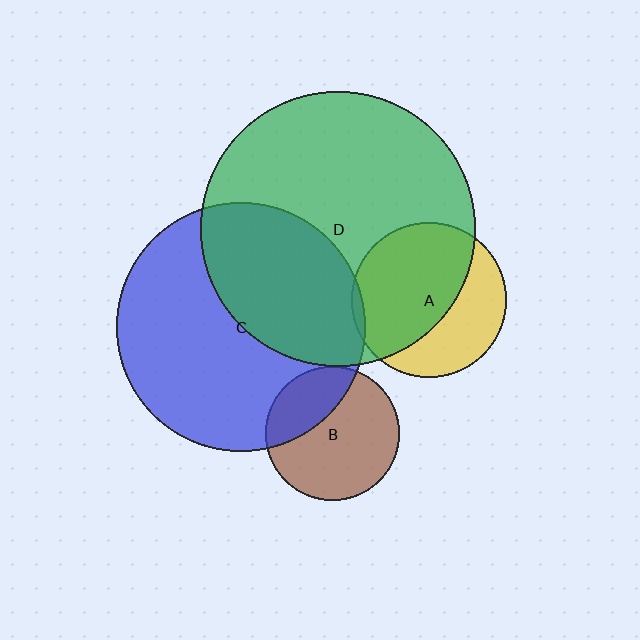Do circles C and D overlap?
Yes.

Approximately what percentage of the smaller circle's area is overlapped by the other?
Approximately 40%.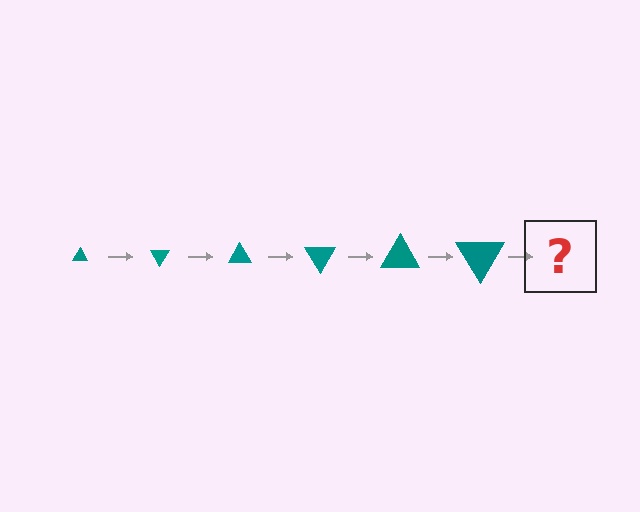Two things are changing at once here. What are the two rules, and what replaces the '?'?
The two rules are that the triangle grows larger each step and it rotates 60 degrees each step. The '?' should be a triangle, larger than the previous one and rotated 360 degrees from the start.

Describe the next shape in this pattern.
It should be a triangle, larger than the previous one and rotated 360 degrees from the start.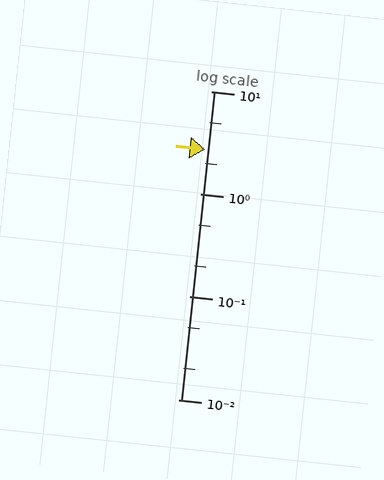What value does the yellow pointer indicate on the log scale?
The pointer indicates approximately 2.7.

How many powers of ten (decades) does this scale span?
The scale spans 3 decades, from 0.01 to 10.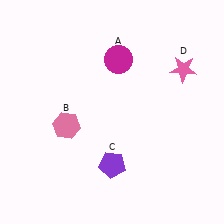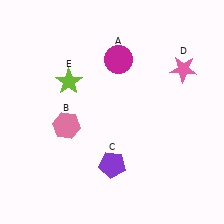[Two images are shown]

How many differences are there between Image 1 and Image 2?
There is 1 difference between the two images.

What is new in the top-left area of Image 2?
A lime star (E) was added in the top-left area of Image 2.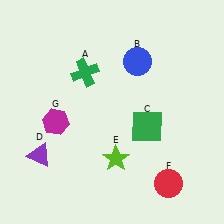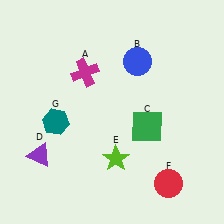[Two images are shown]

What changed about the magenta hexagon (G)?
In Image 1, G is magenta. In Image 2, it changed to teal.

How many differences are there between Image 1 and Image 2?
There are 2 differences between the two images.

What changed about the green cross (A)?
In Image 1, A is green. In Image 2, it changed to magenta.